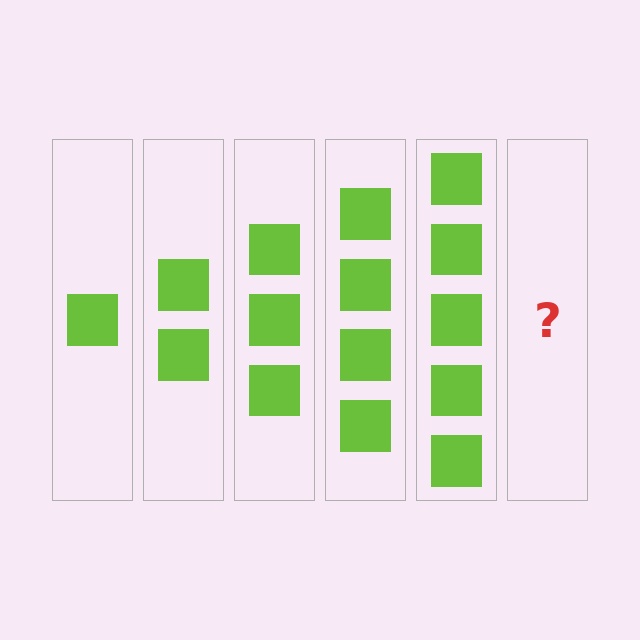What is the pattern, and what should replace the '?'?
The pattern is that each step adds one more square. The '?' should be 6 squares.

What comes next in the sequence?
The next element should be 6 squares.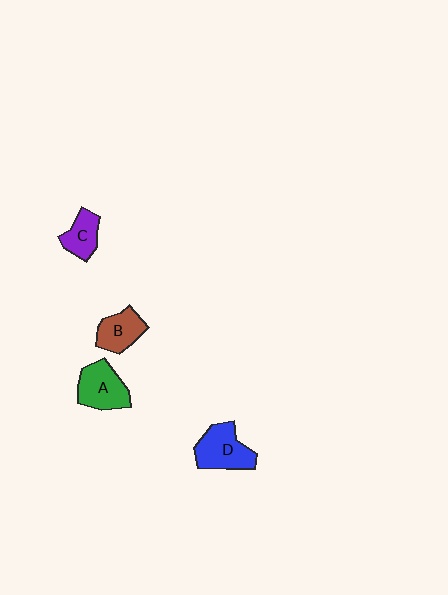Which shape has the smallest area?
Shape C (purple).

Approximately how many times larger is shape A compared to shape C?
Approximately 1.5 times.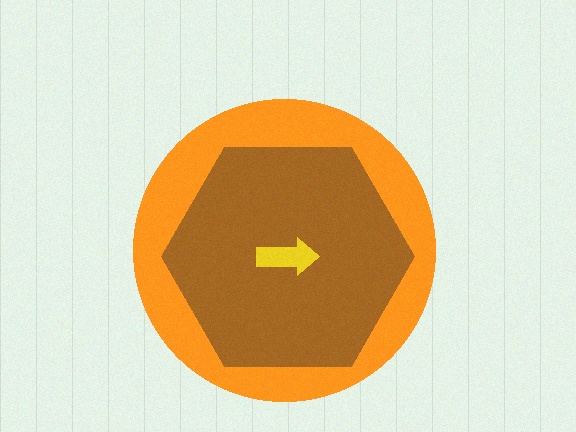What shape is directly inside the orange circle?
The brown hexagon.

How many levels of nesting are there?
3.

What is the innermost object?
The yellow arrow.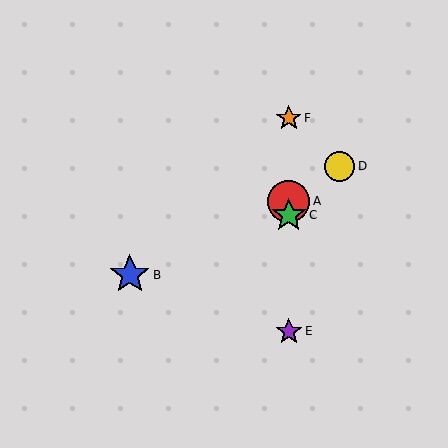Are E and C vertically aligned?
Yes, both are at x≈289.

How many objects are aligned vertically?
4 objects (A, C, E, F) are aligned vertically.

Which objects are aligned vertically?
Objects A, C, E, F are aligned vertically.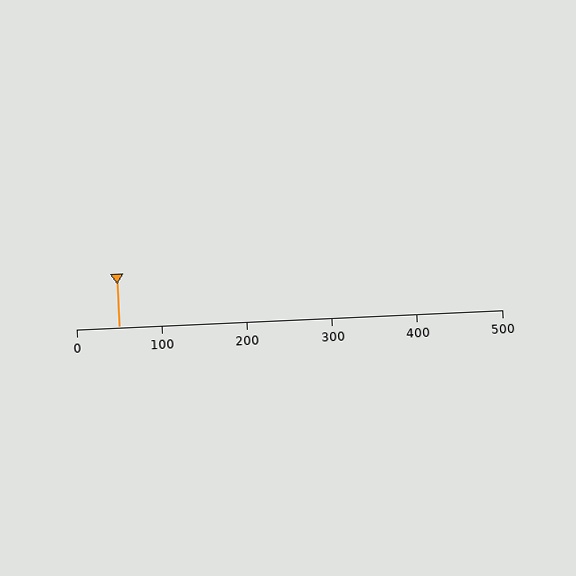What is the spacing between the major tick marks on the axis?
The major ticks are spaced 100 apart.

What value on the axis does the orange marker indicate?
The marker indicates approximately 50.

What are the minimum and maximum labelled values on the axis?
The axis runs from 0 to 500.